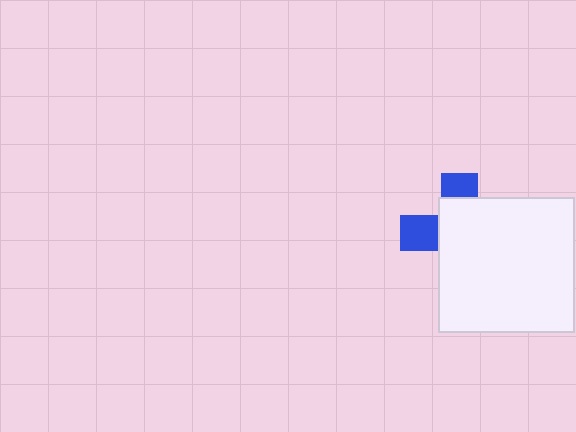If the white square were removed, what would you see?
You would see the complete blue cross.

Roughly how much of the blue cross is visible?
A small part of it is visible (roughly 30%).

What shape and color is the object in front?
The object in front is a white square.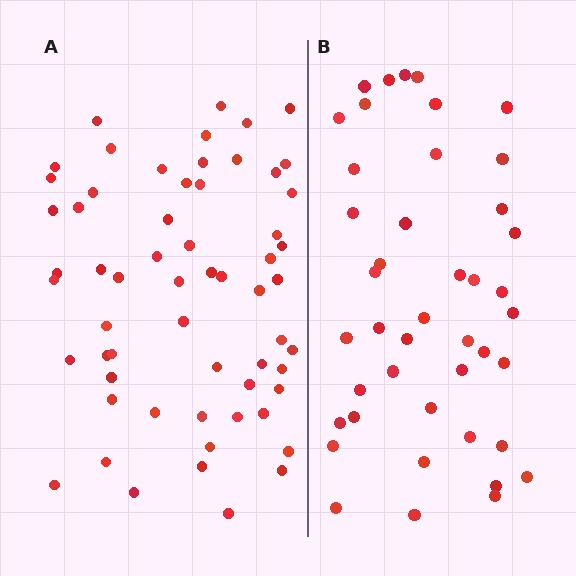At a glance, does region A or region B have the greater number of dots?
Region A (the left region) has more dots.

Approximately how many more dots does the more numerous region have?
Region A has approximately 15 more dots than region B.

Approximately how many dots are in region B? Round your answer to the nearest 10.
About 40 dots. (The exact count is 43, which rounds to 40.)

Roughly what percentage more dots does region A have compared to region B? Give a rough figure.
About 40% more.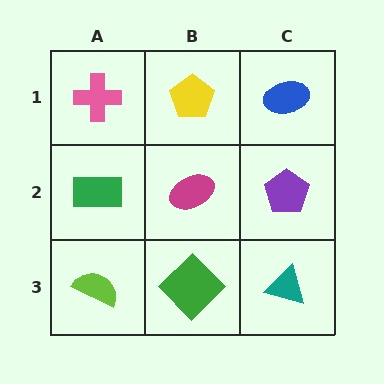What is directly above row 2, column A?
A pink cross.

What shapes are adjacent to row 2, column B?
A yellow pentagon (row 1, column B), a green diamond (row 3, column B), a green rectangle (row 2, column A), a purple pentagon (row 2, column C).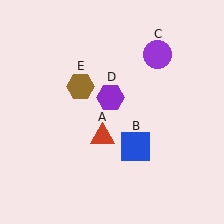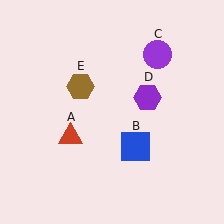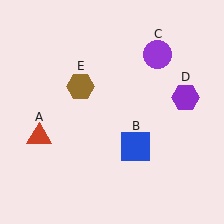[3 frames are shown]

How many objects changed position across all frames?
2 objects changed position: red triangle (object A), purple hexagon (object D).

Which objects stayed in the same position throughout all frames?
Blue square (object B) and purple circle (object C) and brown hexagon (object E) remained stationary.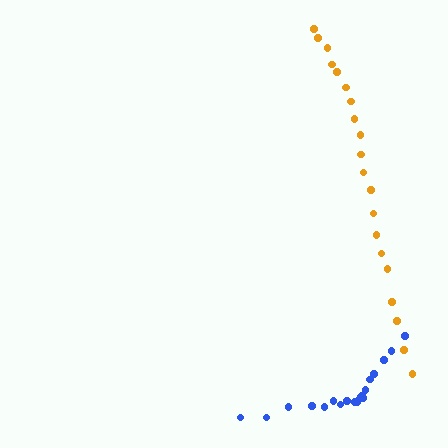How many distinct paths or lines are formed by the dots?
There are 2 distinct paths.